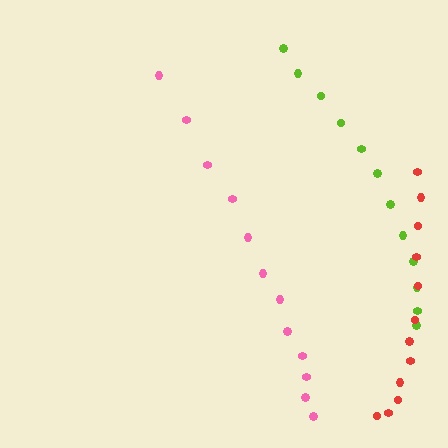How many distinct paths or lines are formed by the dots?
There are 3 distinct paths.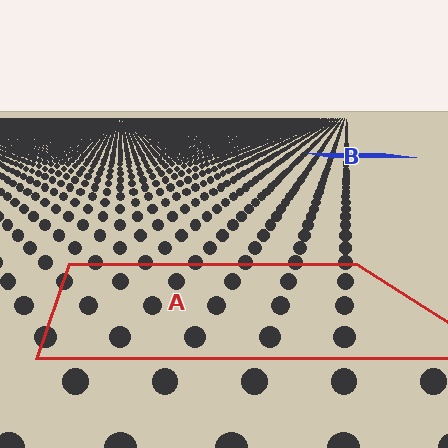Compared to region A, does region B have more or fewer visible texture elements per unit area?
Region B has more texture elements per unit area — they are packed more densely because it is farther away.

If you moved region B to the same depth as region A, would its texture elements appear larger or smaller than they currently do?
They would appear larger. At a closer depth, the same texture elements are projected at a bigger on-screen size.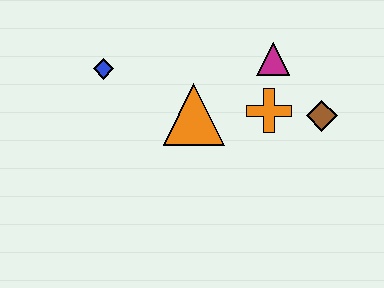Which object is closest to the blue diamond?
The orange triangle is closest to the blue diamond.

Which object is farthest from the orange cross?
The blue diamond is farthest from the orange cross.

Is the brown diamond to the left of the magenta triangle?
No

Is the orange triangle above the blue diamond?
No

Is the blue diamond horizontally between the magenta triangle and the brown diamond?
No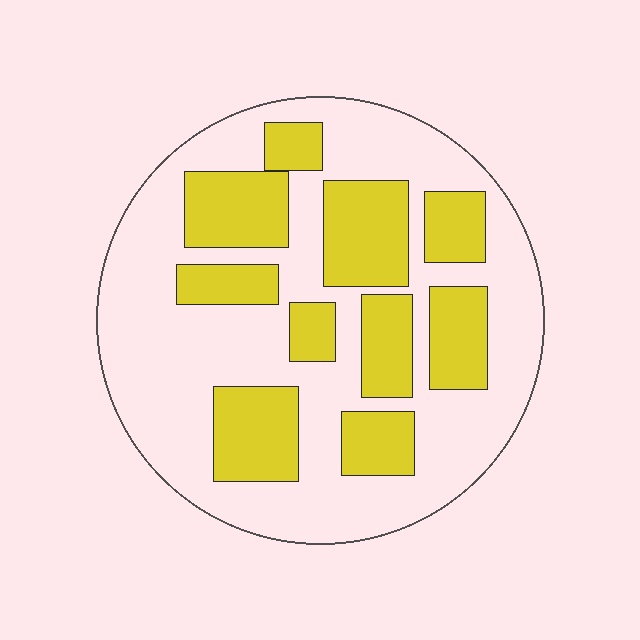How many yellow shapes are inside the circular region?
10.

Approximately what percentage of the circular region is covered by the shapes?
Approximately 35%.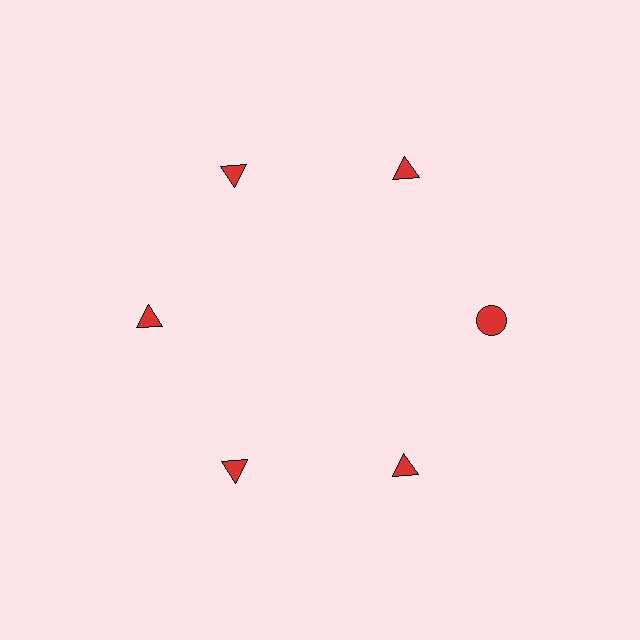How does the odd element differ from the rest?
It has a different shape: circle instead of triangle.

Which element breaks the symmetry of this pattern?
The red circle at roughly the 3 o'clock position breaks the symmetry. All other shapes are red triangles.